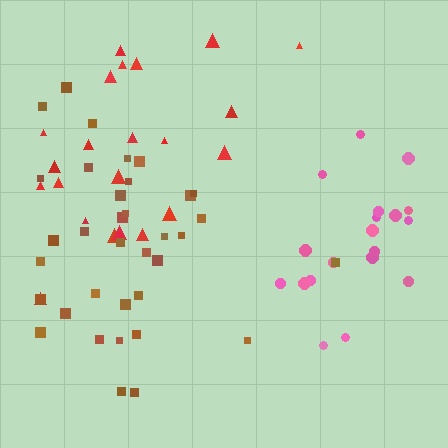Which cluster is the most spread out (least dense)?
Red.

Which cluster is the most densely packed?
Brown.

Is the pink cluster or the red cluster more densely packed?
Pink.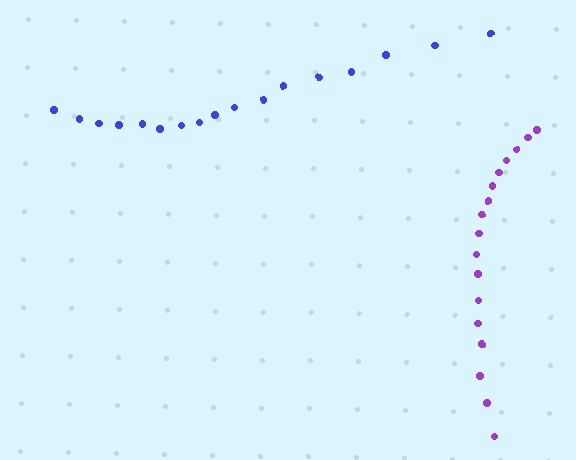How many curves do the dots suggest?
There are 2 distinct paths.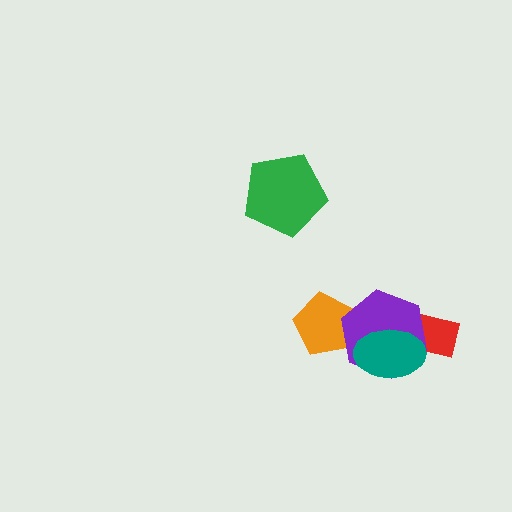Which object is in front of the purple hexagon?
The teal ellipse is in front of the purple hexagon.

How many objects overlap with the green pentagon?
0 objects overlap with the green pentagon.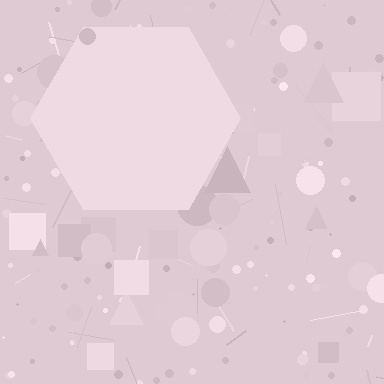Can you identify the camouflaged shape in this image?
The camouflaged shape is a hexagon.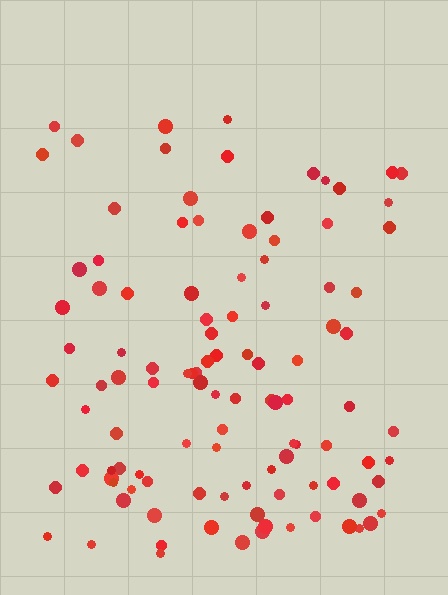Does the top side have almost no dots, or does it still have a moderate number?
Still a moderate number, just noticeably fewer than the bottom.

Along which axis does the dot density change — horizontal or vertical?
Vertical.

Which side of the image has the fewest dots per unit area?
The top.